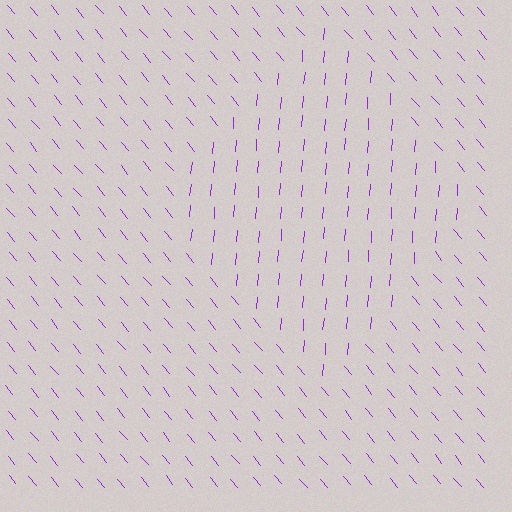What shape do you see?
I see a diamond.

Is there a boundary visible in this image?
Yes, there is a texture boundary formed by a change in line orientation.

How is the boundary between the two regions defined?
The boundary is defined purely by a change in line orientation (approximately 45 degrees difference). All lines are the same color and thickness.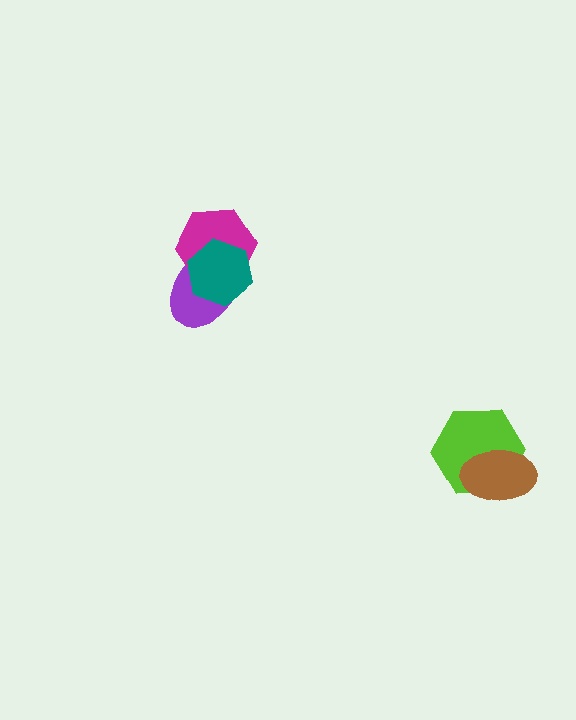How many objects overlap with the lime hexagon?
1 object overlaps with the lime hexagon.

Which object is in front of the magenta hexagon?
The teal hexagon is in front of the magenta hexagon.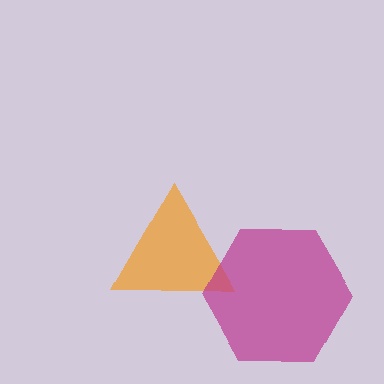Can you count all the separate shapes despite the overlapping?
Yes, there are 2 separate shapes.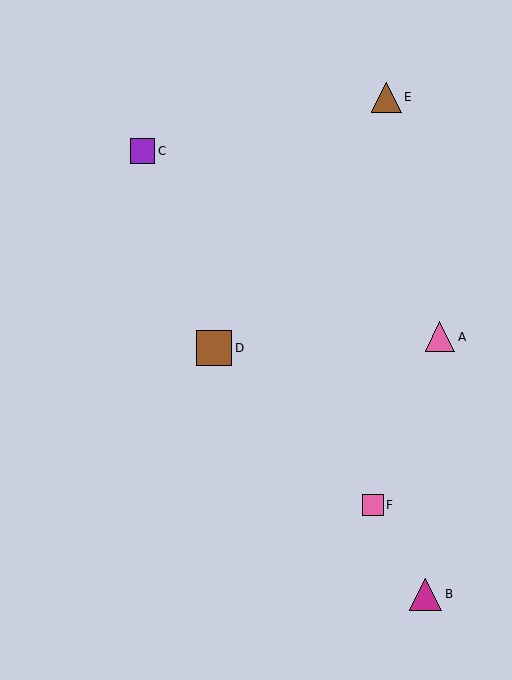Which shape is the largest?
The brown square (labeled D) is the largest.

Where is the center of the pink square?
The center of the pink square is at (373, 505).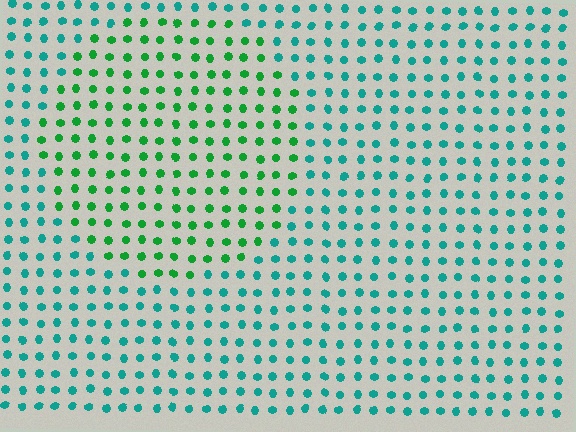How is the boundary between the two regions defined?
The boundary is defined purely by a slight shift in hue (about 41 degrees). Spacing, size, and orientation are identical on both sides.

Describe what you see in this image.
The image is filled with small teal elements in a uniform arrangement. A circle-shaped region is visible where the elements are tinted to a slightly different hue, forming a subtle color boundary.